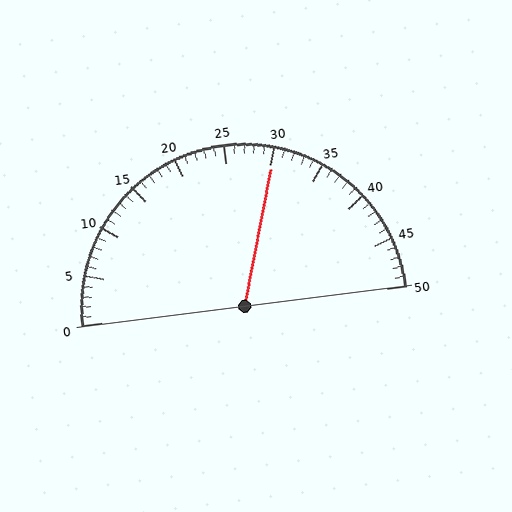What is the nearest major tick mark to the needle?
The nearest major tick mark is 30.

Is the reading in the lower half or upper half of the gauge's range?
The reading is in the upper half of the range (0 to 50).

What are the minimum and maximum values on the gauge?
The gauge ranges from 0 to 50.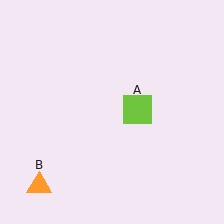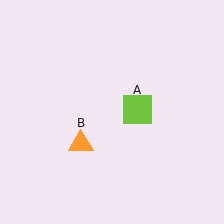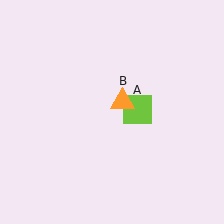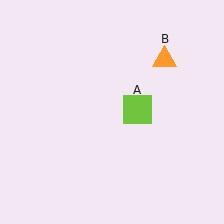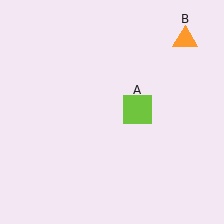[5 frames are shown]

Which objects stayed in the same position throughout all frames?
Lime square (object A) remained stationary.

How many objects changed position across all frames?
1 object changed position: orange triangle (object B).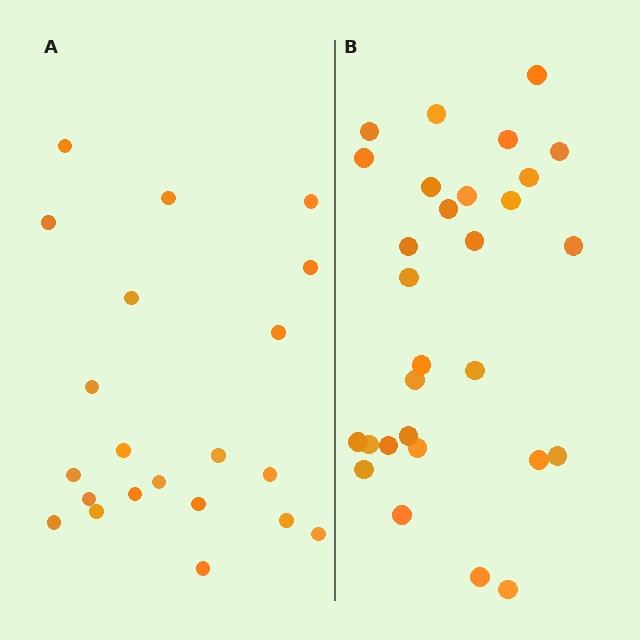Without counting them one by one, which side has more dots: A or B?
Region B (the right region) has more dots.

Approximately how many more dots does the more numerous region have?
Region B has roughly 8 or so more dots than region A.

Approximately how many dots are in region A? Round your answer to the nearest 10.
About 20 dots. (The exact count is 21, which rounds to 20.)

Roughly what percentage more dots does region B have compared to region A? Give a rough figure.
About 40% more.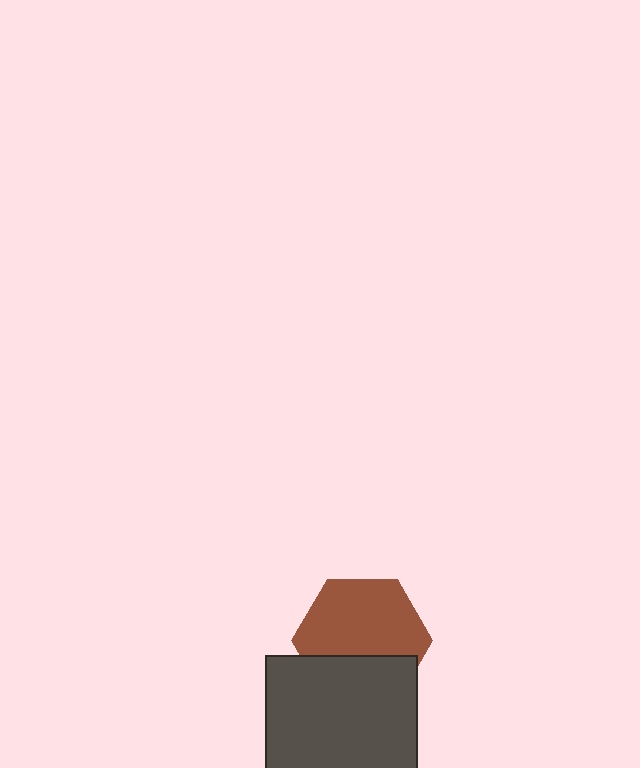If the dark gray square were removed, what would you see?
You would see the complete brown hexagon.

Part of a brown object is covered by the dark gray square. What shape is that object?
It is a hexagon.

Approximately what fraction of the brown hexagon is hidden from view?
Roughly 34% of the brown hexagon is hidden behind the dark gray square.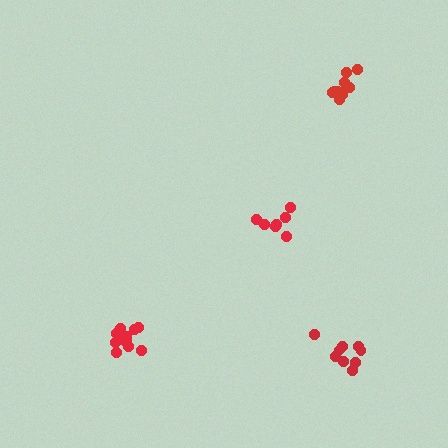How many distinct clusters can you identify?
There are 4 distinct clusters.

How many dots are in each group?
Group 1: 12 dots, Group 2: 12 dots, Group 3: 7 dots, Group 4: 9 dots (40 total).